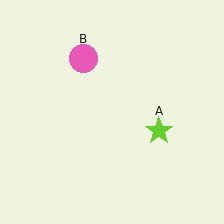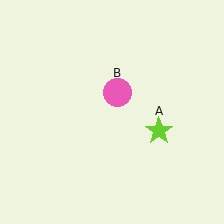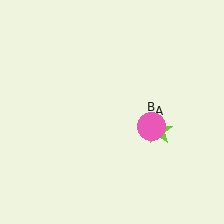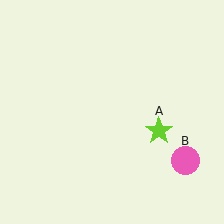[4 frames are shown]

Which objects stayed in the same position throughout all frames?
Lime star (object A) remained stationary.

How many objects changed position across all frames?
1 object changed position: pink circle (object B).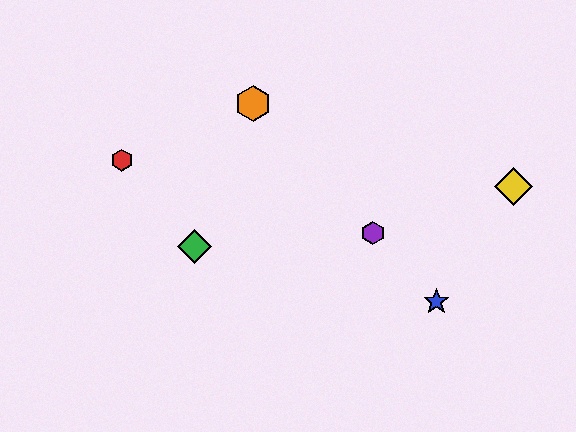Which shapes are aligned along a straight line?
The blue star, the purple hexagon, the orange hexagon are aligned along a straight line.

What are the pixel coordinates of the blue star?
The blue star is at (436, 302).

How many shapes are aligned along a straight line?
3 shapes (the blue star, the purple hexagon, the orange hexagon) are aligned along a straight line.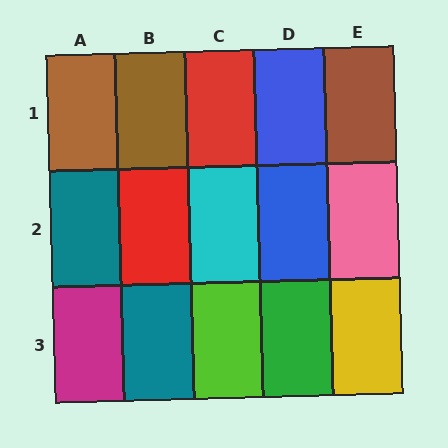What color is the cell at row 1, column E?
Brown.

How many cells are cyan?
1 cell is cyan.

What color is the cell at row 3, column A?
Magenta.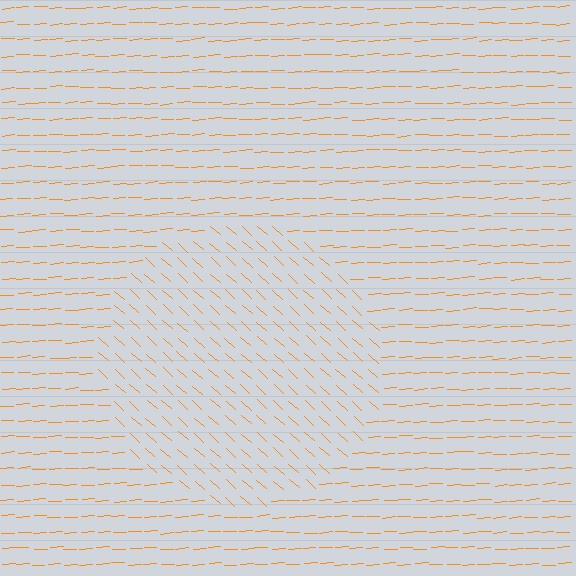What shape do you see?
I see a circle.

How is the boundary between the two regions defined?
The boundary is defined purely by a change in line orientation (approximately 45 degrees difference). All lines are the same color and thickness.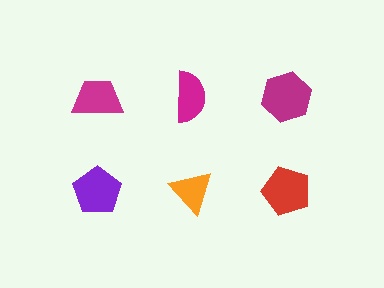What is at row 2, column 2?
An orange triangle.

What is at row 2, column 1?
A purple pentagon.